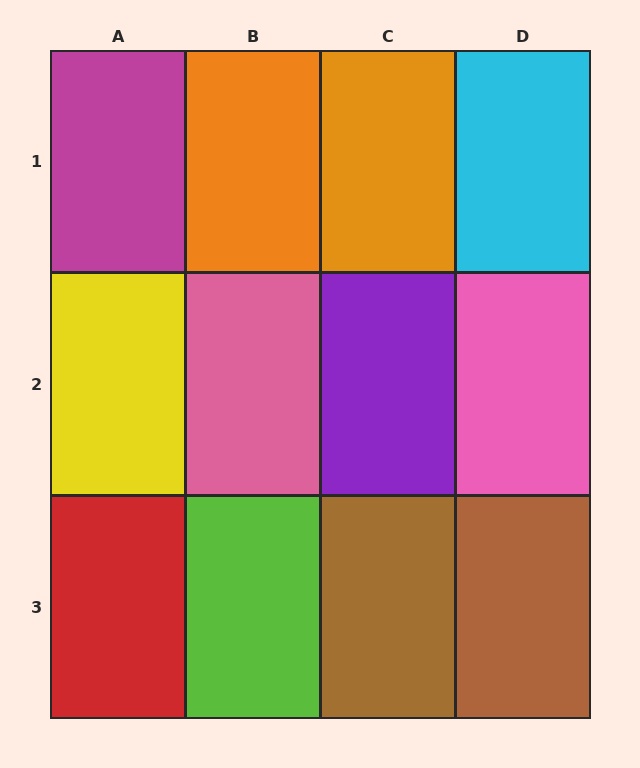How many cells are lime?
1 cell is lime.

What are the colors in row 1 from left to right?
Magenta, orange, orange, cyan.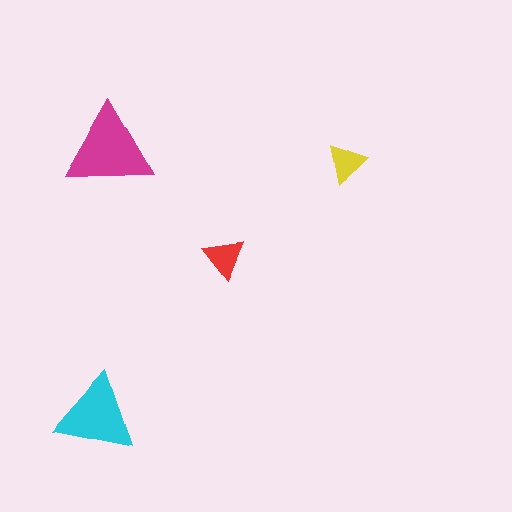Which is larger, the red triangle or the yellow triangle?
The red one.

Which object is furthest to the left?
The cyan triangle is leftmost.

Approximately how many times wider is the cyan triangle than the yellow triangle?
About 2 times wider.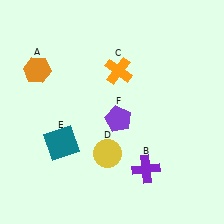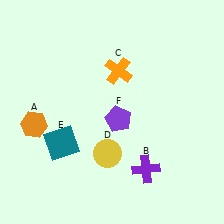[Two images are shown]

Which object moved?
The orange hexagon (A) moved down.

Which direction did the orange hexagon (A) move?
The orange hexagon (A) moved down.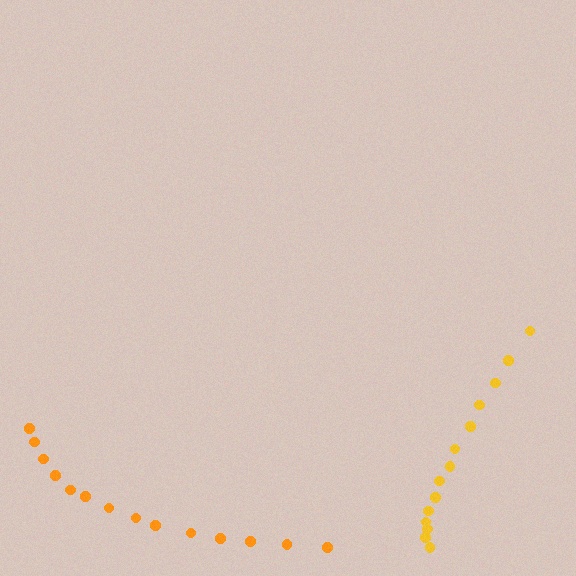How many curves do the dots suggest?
There are 2 distinct paths.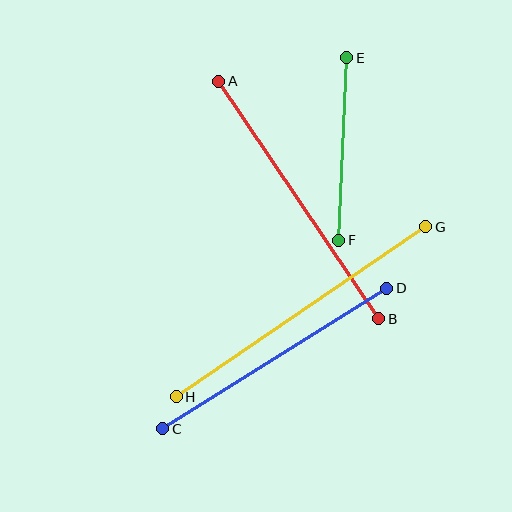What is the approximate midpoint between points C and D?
The midpoint is at approximately (275, 358) pixels.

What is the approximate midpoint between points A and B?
The midpoint is at approximately (299, 200) pixels.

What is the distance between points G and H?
The distance is approximately 302 pixels.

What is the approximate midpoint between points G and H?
The midpoint is at approximately (301, 312) pixels.